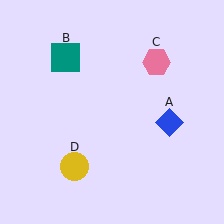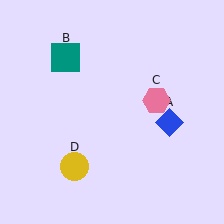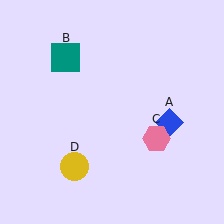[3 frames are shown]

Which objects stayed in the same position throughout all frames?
Blue diamond (object A) and teal square (object B) and yellow circle (object D) remained stationary.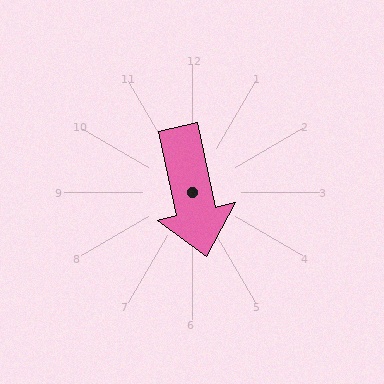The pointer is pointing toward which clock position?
Roughly 6 o'clock.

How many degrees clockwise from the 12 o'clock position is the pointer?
Approximately 167 degrees.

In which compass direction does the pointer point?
South.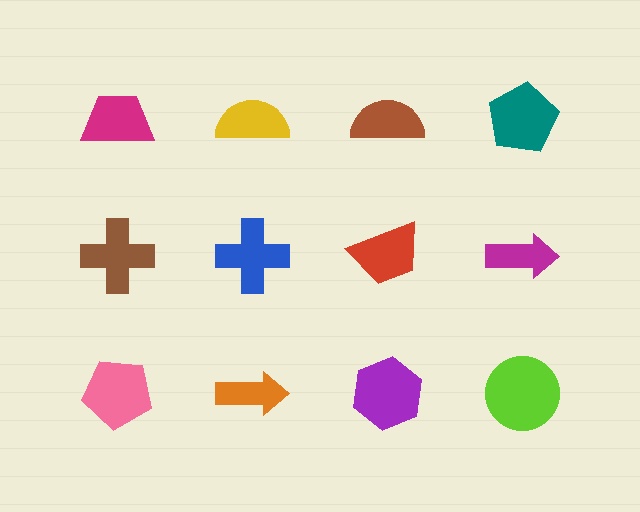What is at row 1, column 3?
A brown semicircle.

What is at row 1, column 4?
A teal pentagon.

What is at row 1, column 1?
A magenta trapezoid.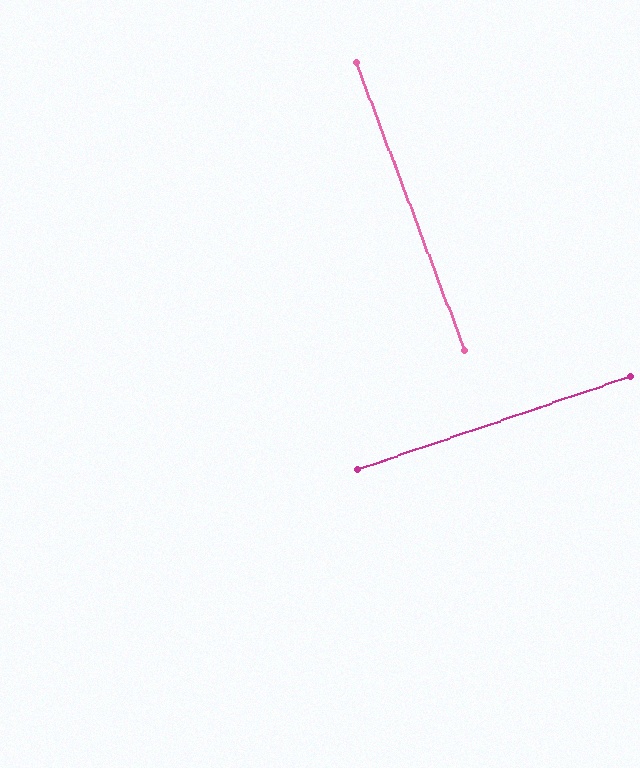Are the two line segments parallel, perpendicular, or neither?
Perpendicular — they meet at approximately 88°.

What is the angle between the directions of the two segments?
Approximately 88 degrees.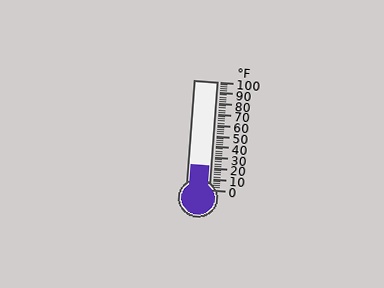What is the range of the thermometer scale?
The thermometer scale ranges from 0°F to 100°F.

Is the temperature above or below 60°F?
The temperature is below 60°F.